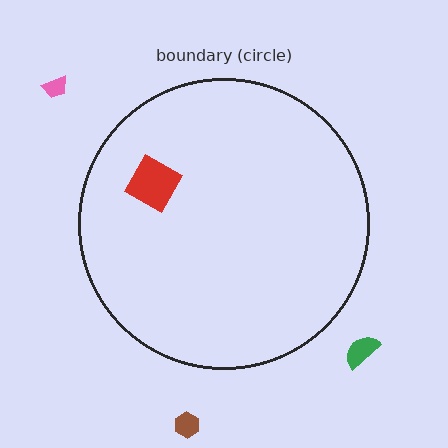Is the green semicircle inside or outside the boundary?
Outside.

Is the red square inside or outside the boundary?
Inside.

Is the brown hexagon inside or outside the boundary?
Outside.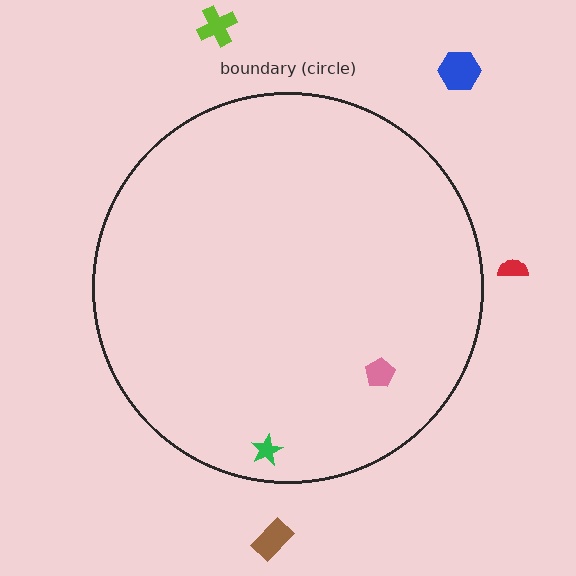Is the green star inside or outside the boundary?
Inside.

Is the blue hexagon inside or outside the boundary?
Outside.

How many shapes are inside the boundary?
2 inside, 4 outside.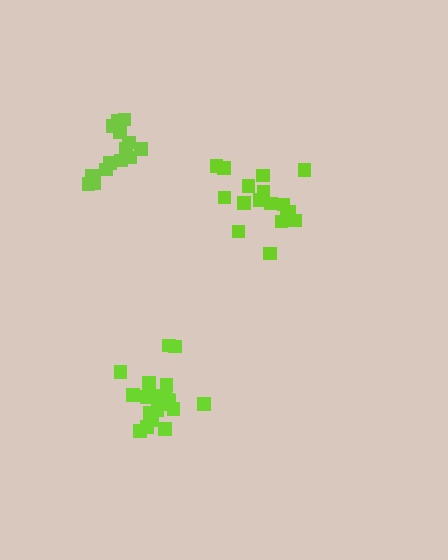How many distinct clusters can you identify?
There are 3 distinct clusters.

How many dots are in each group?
Group 1: 15 dots, Group 2: 18 dots, Group 3: 20 dots (53 total).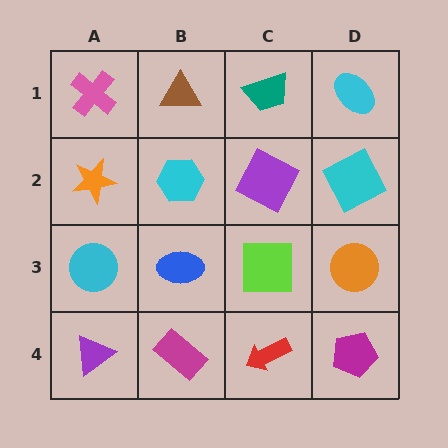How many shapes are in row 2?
4 shapes.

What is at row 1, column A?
A pink cross.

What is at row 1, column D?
A cyan ellipse.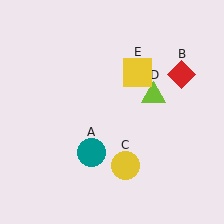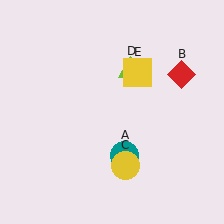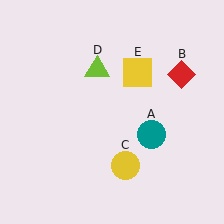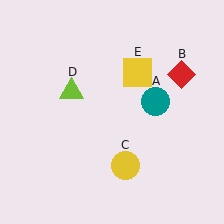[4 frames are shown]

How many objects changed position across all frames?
2 objects changed position: teal circle (object A), lime triangle (object D).